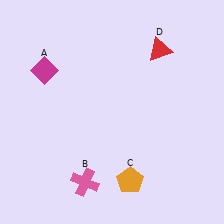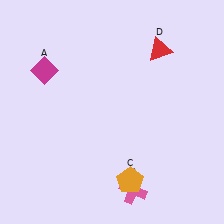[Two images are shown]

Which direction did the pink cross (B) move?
The pink cross (B) moved right.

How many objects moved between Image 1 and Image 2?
1 object moved between the two images.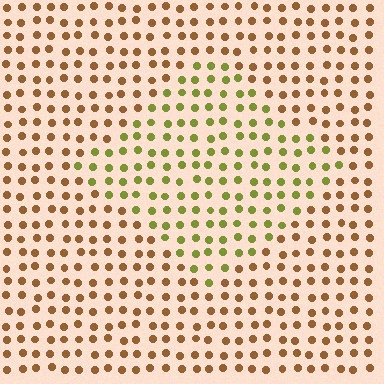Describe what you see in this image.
The image is filled with small brown elements in a uniform arrangement. A diamond-shaped region is visible where the elements are tinted to a slightly different hue, forming a subtle color boundary.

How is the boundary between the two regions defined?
The boundary is defined purely by a slight shift in hue (about 48 degrees). Spacing, size, and orientation are identical on both sides.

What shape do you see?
I see a diamond.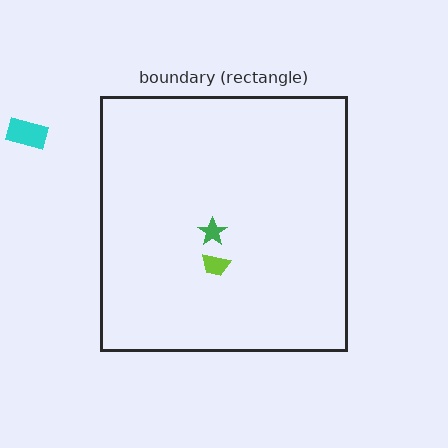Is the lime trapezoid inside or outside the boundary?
Inside.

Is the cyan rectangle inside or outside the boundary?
Outside.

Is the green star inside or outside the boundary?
Inside.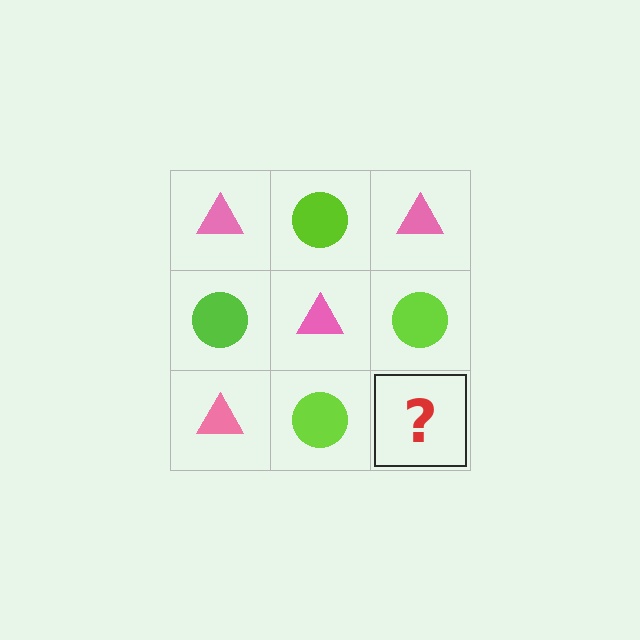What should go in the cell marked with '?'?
The missing cell should contain a pink triangle.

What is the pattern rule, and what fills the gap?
The rule is that it alternates pink triangle and lime circle in a checkerboard pattern. The gap should be filled with a pink triangle.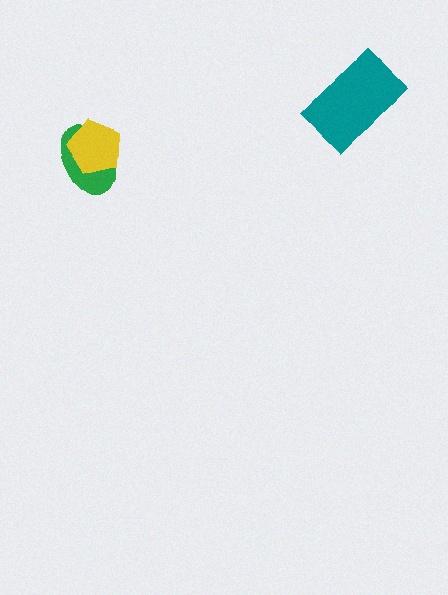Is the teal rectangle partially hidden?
No, no other shape covers it.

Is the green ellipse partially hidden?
Yes, it is partially covered by another shape.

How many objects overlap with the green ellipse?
1 object overlaps with the green ellipse.